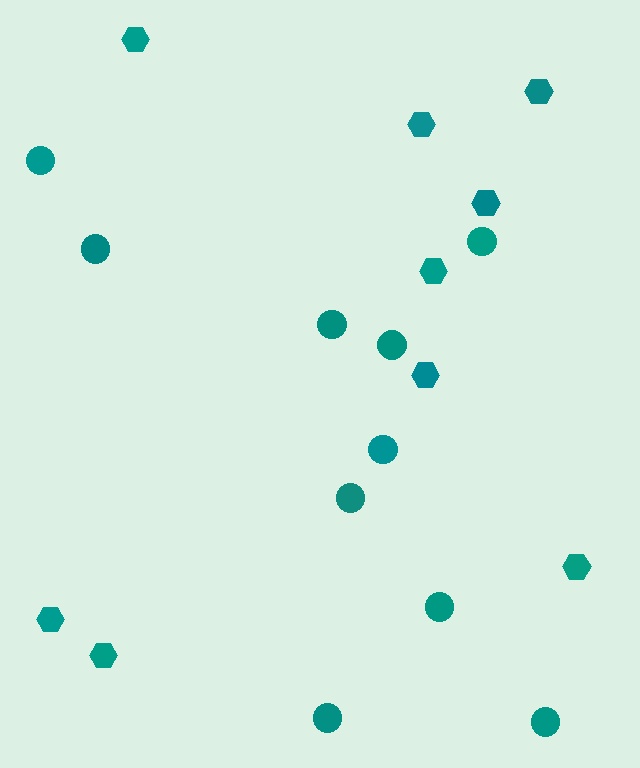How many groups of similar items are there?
There are 2 groups: one group of circles (10) and one group of hexagons (9).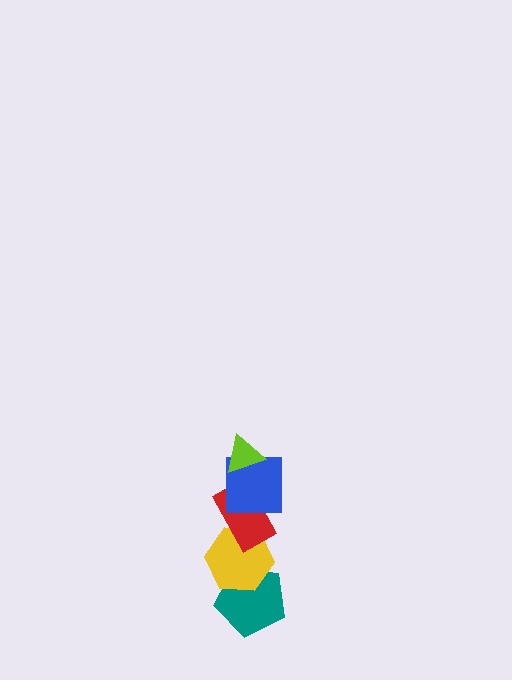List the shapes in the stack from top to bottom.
From top to bottom: the lime triangle, the blue square, the red rectangle, the yellow hexagon, the teal pentagon.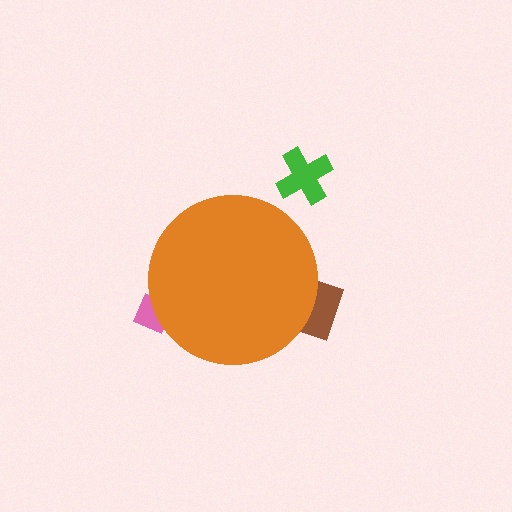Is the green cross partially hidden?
No, the green cross is fully visible.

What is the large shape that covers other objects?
An orange circle.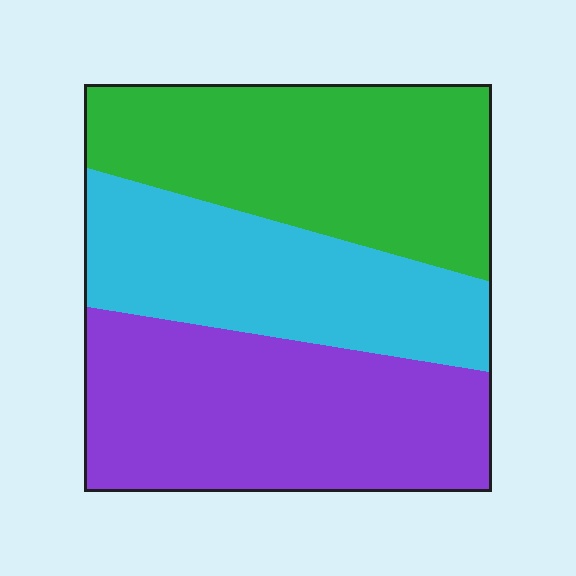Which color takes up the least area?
Cyan, at roughly 30%.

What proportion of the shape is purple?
Purple covers 37% of the shape.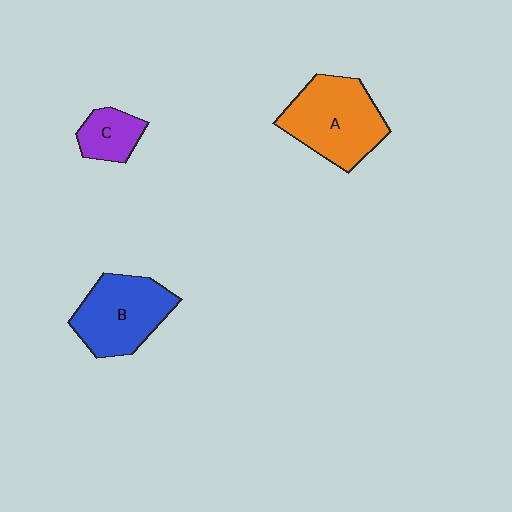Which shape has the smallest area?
Shape C (purple).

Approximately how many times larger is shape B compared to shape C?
Approximately 2.1 times.